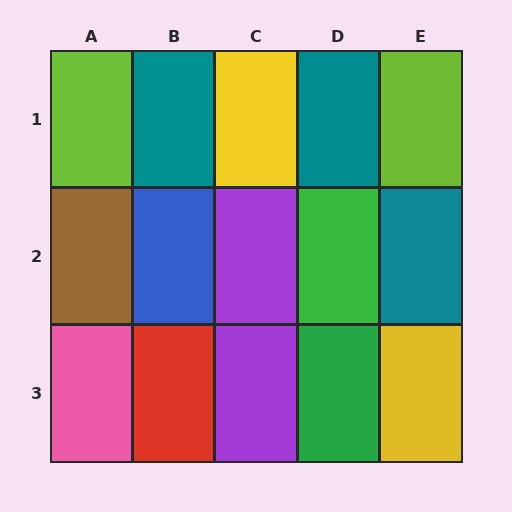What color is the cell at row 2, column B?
Blue.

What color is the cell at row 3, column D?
Green.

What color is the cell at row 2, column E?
Teal.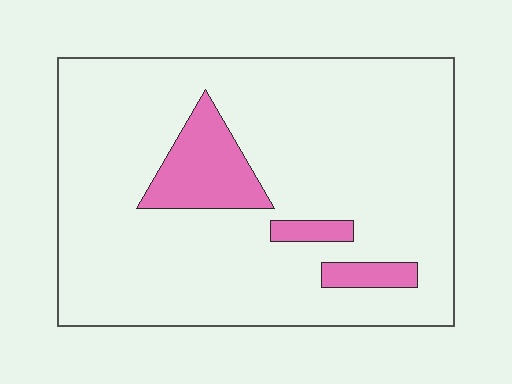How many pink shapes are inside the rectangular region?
3.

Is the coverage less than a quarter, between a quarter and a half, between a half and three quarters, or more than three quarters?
Less than a quarter.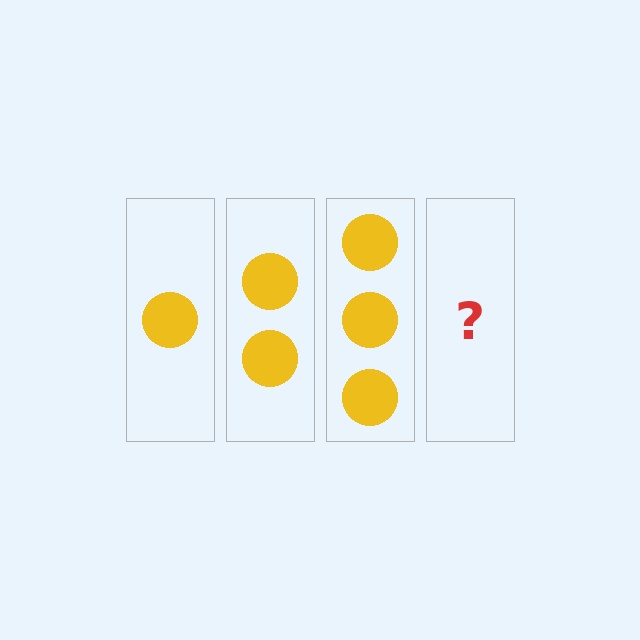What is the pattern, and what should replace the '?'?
The pattern is that each step adds one more circle. The '?' should be 4 circles.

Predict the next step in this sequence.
The next step is 4 circles.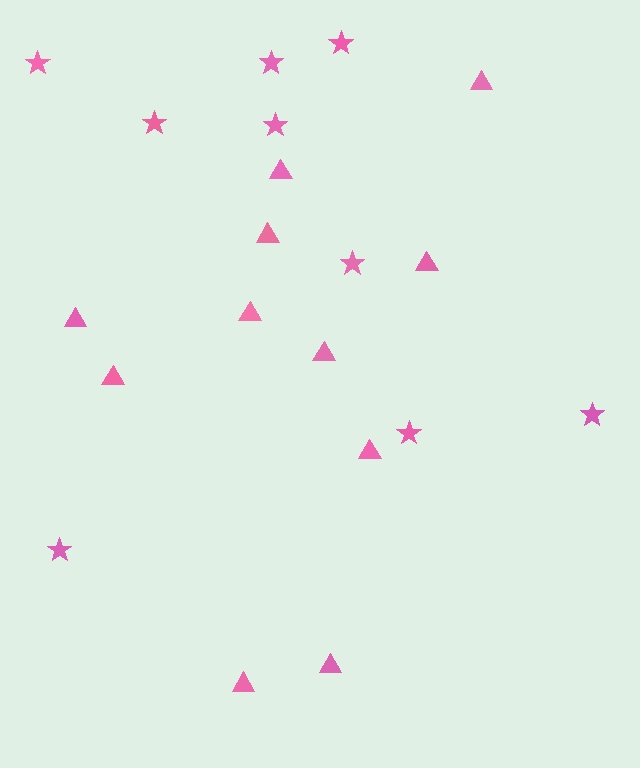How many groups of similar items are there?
There are 2 groups: one group of triangles (11) and one group of stars (9).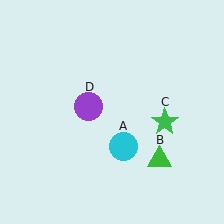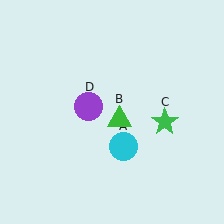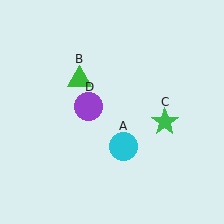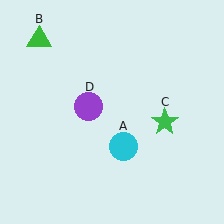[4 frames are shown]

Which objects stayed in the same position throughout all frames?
Cyan circle (object A) and green star (object C) and purple circle (object D) remained stationary.